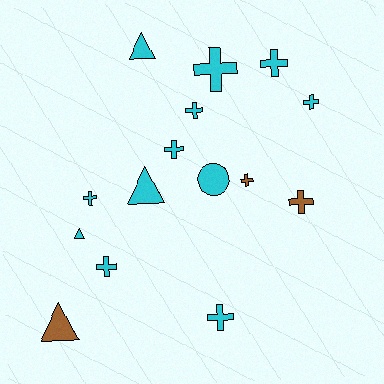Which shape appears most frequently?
Cross, with 10 objects.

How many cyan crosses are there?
There are 8 cyan crosses.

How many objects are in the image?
There are 15 objects.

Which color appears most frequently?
Cyan, with 12 objects.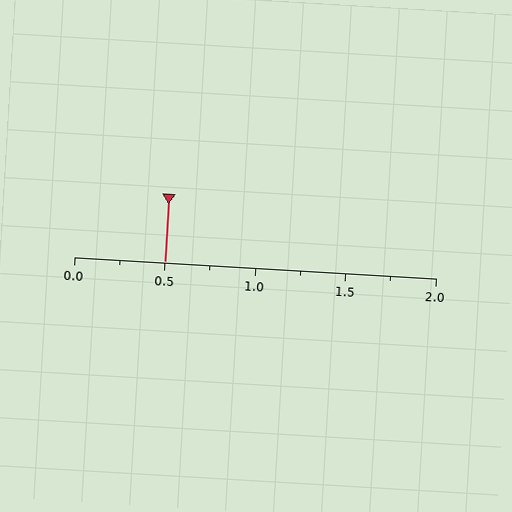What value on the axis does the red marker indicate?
The marker indicates approximately 0.5.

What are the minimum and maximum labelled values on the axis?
The axis runs from 0.0 to 2.0.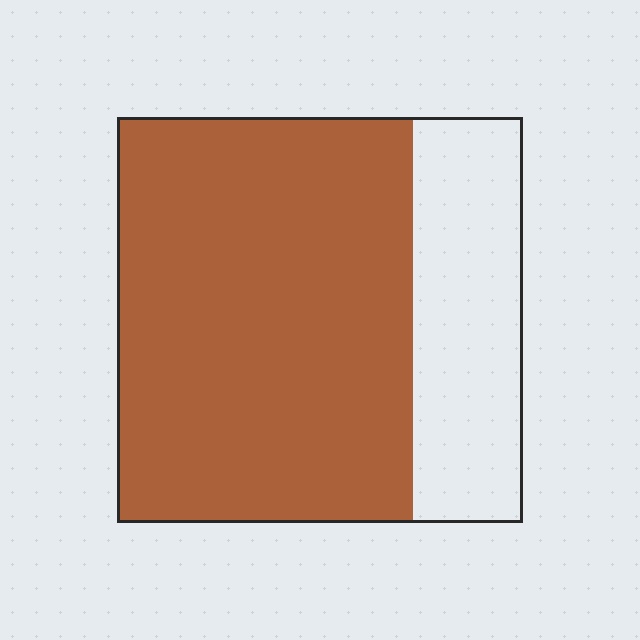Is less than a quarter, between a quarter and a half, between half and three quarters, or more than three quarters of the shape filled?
Between half and three quarters.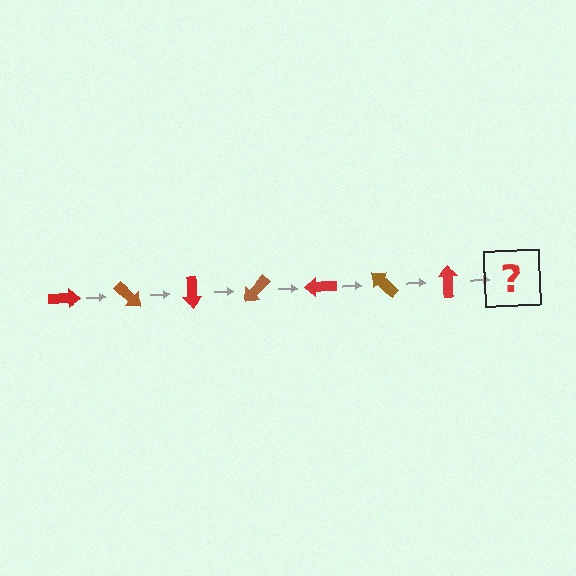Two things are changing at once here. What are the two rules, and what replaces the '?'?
The two rules are that it rotates 45 degrees each step and the color cycles through red and brown. The '?' should be a brown arrow, rotated 315 degrees from the start.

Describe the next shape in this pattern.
It should be a brown arrow, rotated 315 degrees from the start.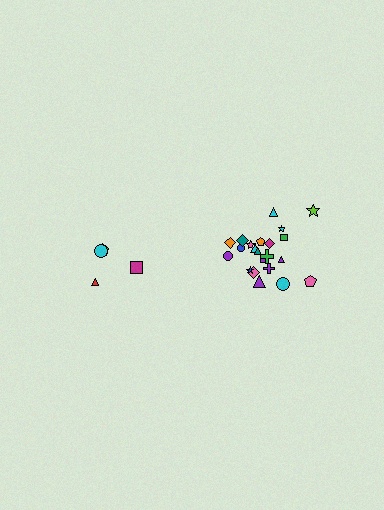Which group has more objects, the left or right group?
The right group.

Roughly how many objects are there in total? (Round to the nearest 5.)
Roughly 25 objects in total.